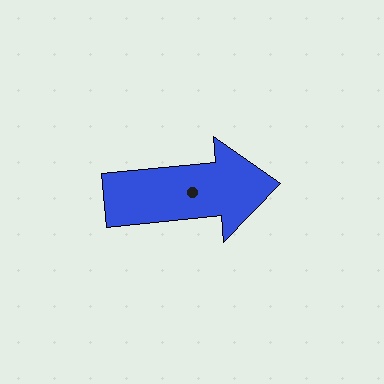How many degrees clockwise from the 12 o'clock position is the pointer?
Approximately 85 degrees.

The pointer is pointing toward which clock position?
Roughly 3 o'clock.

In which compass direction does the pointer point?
East.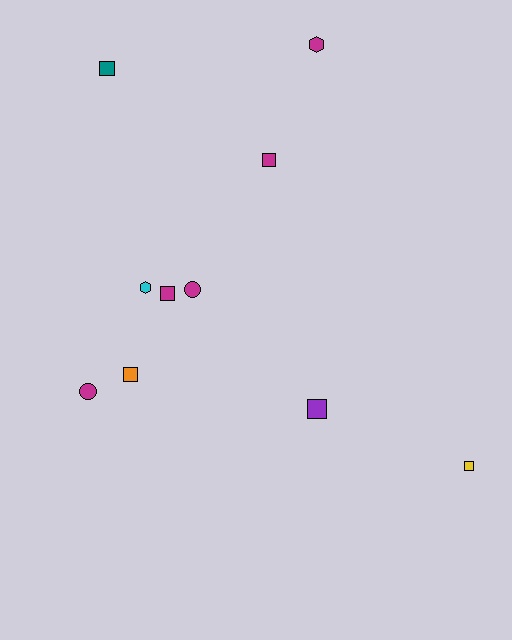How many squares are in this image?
There are 6 squares.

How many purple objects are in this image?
There is 1 purple object.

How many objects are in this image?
There are 10 objects.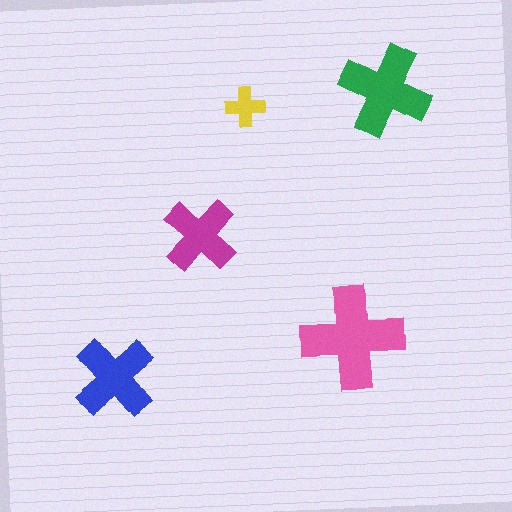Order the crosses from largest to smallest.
the pink one, the green one, the blue one, the magenta one, the yellow one.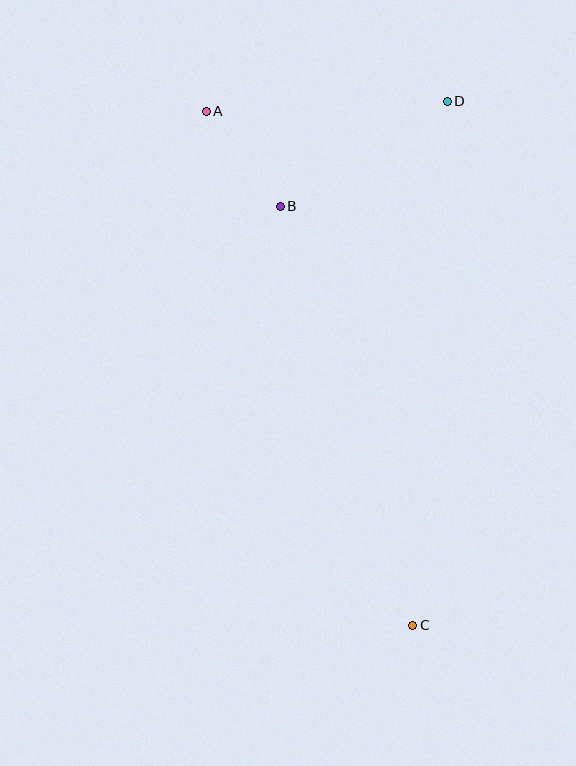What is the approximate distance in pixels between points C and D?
The distance between C and D is approximately 525 pixels.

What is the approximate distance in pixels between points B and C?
The distance between B and C is approximately 439 pixels.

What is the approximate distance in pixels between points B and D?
The distance between B and D is approximately 197 pixels.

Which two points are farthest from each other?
Points A and C are farthest from each other.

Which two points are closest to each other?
Points A and B are closest to each other.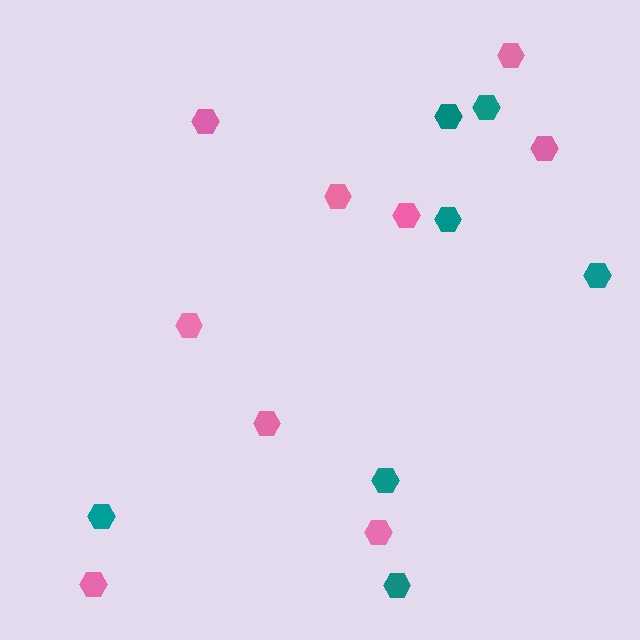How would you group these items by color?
There are 2 groups: one group of teal hexagons (7) and one group of pink hexagons (9).